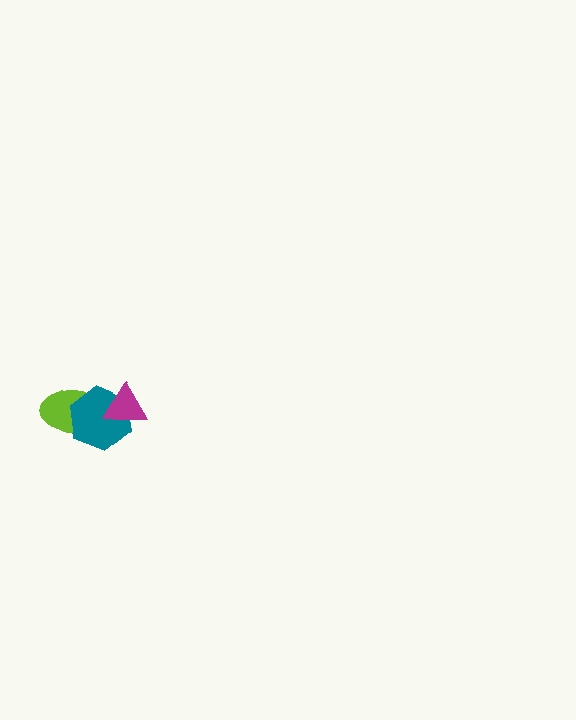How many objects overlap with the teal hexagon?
2 objects overlap with the teal hexagon.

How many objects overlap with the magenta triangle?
1 object overlaps with the magenta triangle.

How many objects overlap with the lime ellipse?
1 object overlaps with the lime ellipse.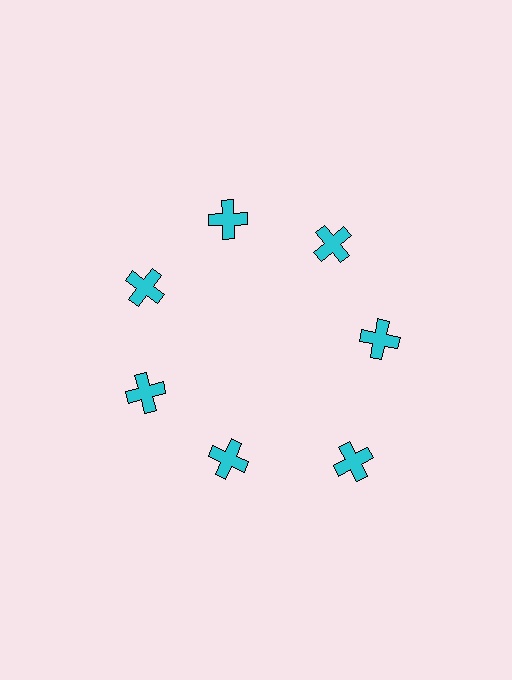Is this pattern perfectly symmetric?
No. The 7 cyan crosses are arranged in a ring, but one element near the 5 o'clock position is pushed outward from the center, breaking the 7-fold rotational symmetry.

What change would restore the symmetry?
The symmetry would be restored by moving it inward, back onto the ring so that all 7 crosses sit at equal angles and equal distance from the center.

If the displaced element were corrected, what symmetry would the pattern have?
It would have 7-fold rotational symmetry — the pattern would map onto itself every 51 degrees.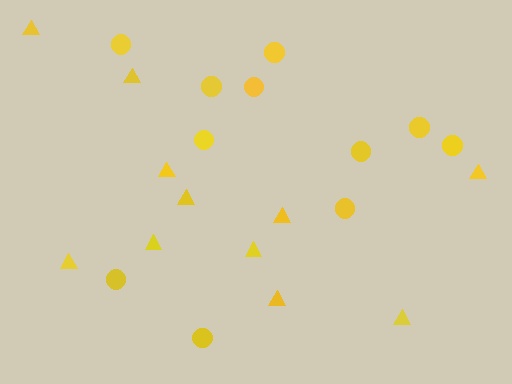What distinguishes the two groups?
There are 2 groups: one group of circles (11) and one group of triangles (11).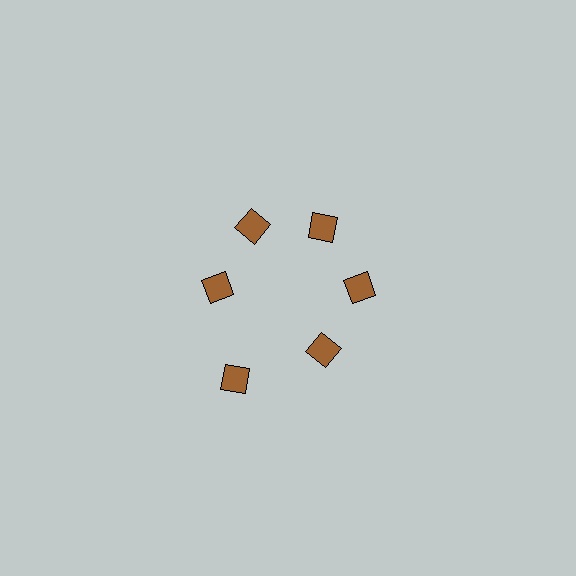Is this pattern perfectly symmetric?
No. The 6 brown diamonds are arranged in a ring, but one element near the 7 o'clock position is pushed outward from the center, breaking the 6-fold rotational symmetry.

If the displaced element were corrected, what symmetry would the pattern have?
It would have 6-fold rotational symmetry — the pattern would map onto itself every 60 degrees.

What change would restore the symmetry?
The symmetry would be restored by moving it inward, back onto the ring so that all 6 diamonds sit at equal angles and equal distance from the center.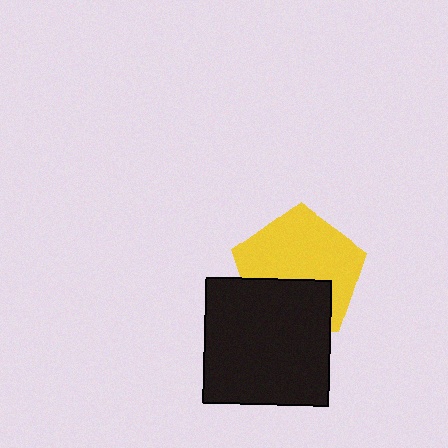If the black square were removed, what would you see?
You would see the complete yellow pentagon.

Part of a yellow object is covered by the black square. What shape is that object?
It is a pentagon.